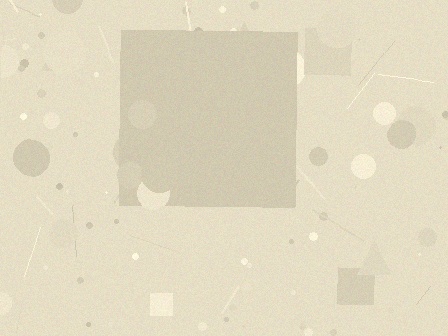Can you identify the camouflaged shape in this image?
The camouflaged shape is a square.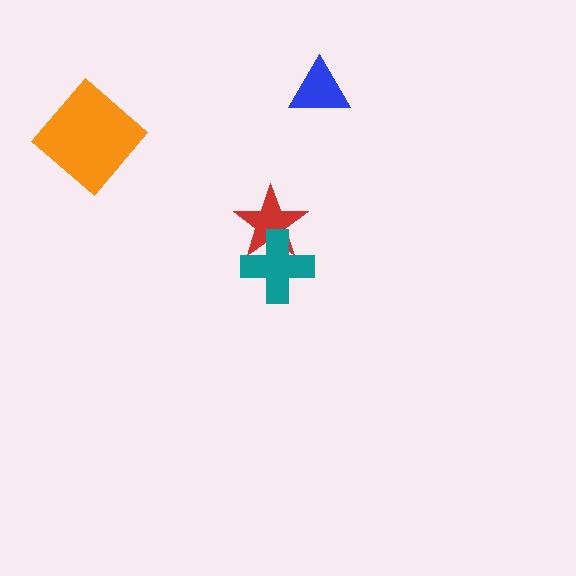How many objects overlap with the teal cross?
1 object overlaps with the teal cross.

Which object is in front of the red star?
The teal cross is in front of the red star.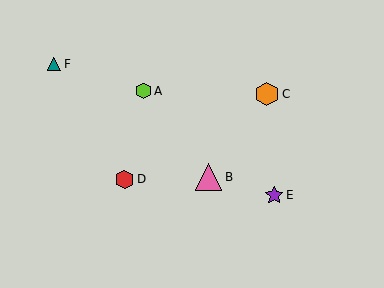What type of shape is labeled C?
Shape C is an orange hexagon.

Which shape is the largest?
The pink triangle (labeled B) is the largest.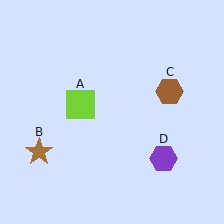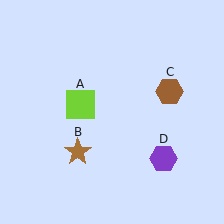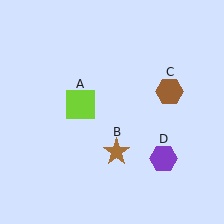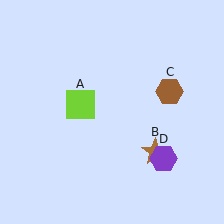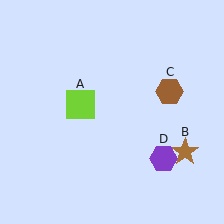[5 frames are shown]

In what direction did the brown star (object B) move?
The brown star (object B) moved right.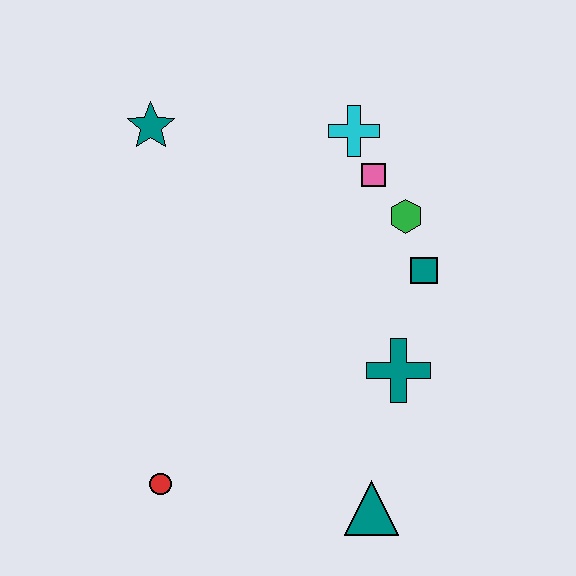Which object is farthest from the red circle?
The cyan cross is farthest from the red circle.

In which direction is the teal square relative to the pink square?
The teal square is below the pink square.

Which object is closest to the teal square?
The green hexagon is closest to the teal square.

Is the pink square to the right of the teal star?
Yes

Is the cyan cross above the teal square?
Yes